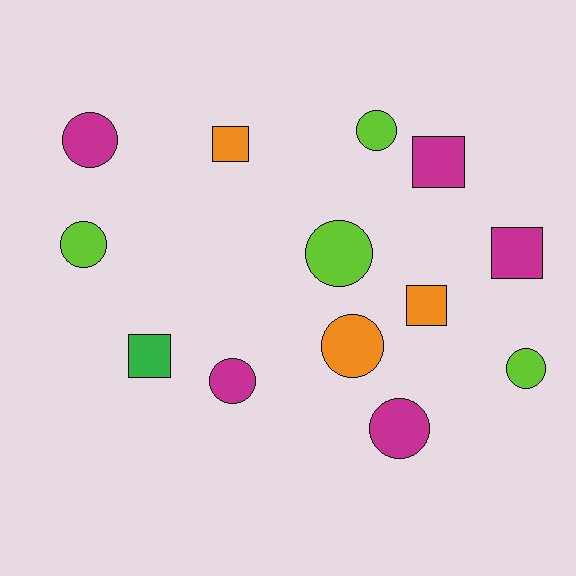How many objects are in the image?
There are 13 objects.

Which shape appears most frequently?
Circle, with 8 objects.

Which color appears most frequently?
Magenta, with 5 objects.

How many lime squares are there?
There are no lime squares.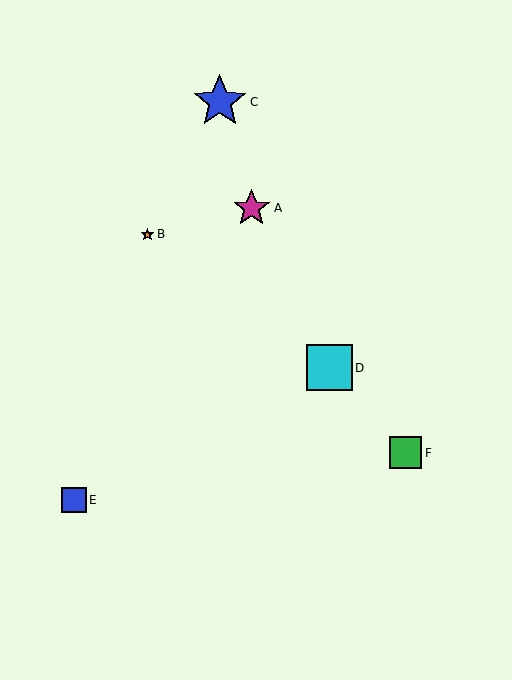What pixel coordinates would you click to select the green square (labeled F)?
Click at (406, 453) to select the green square F.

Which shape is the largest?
The blue star (labeled C) is the largest.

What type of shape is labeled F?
Shape F is a green square.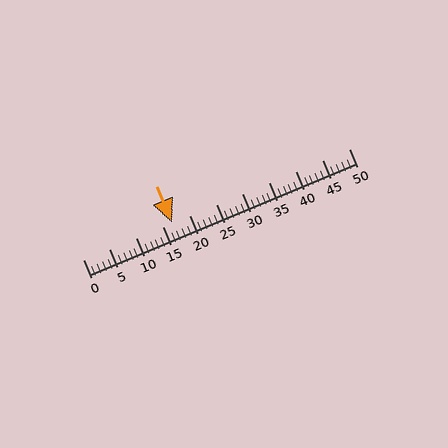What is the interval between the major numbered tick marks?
The major tick marks are spaced 5 units apart.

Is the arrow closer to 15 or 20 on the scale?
The arrow is closer to 15.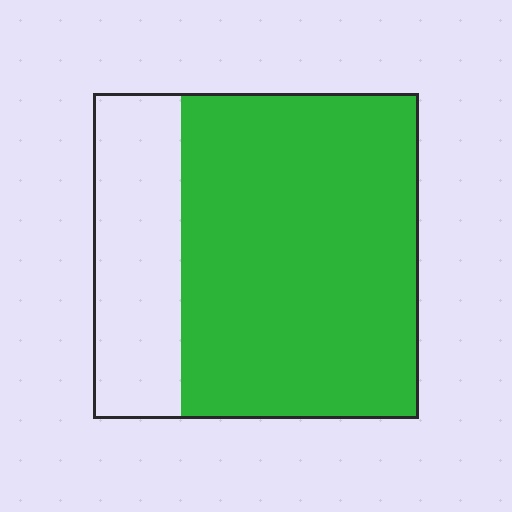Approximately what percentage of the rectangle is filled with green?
Approximately 75%.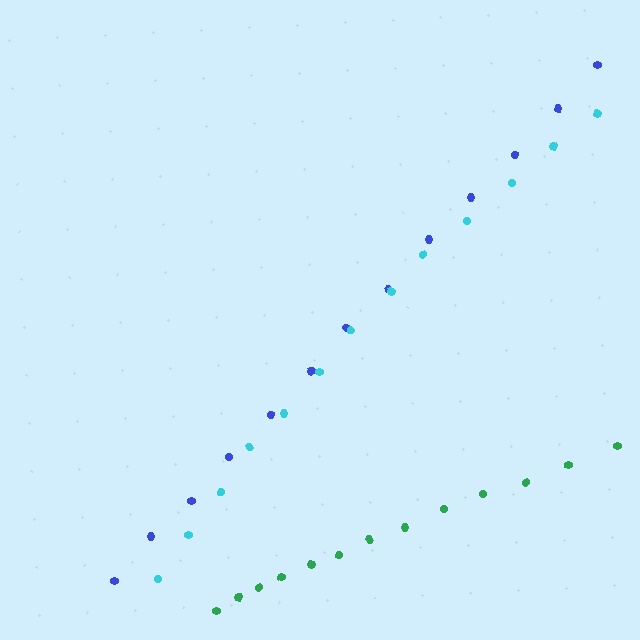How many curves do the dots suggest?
There are 3 distinct paths.